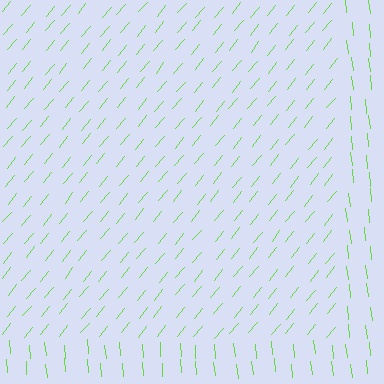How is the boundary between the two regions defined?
The boundary is defined purely by a change in line orientation (approximately 45 degrees difference). All lines are the same color and thickness.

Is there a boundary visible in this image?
Yes, there is a texture boundary formed by a change in line orientation.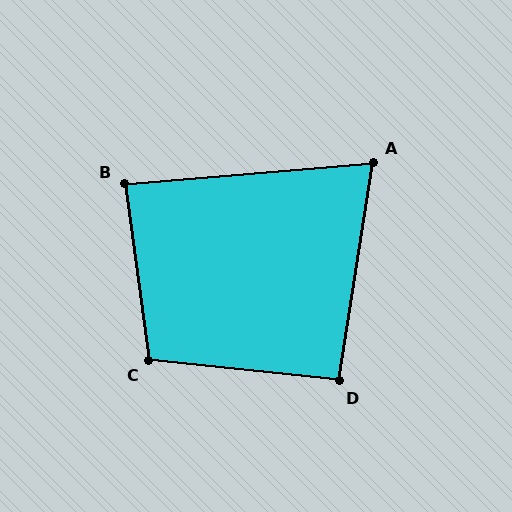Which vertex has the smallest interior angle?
A, at approximately 76 degrees.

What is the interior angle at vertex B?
Approximately 87 degrees (approximately right).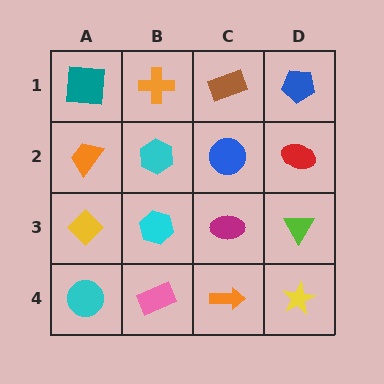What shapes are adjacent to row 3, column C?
A blue circle (row 2, column C), an orange arrow (row 4, column C), a cyan hexagon (row 3, column B), a lime triangle (row 3, column D).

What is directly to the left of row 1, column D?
A brown rectangle.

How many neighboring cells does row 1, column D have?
2.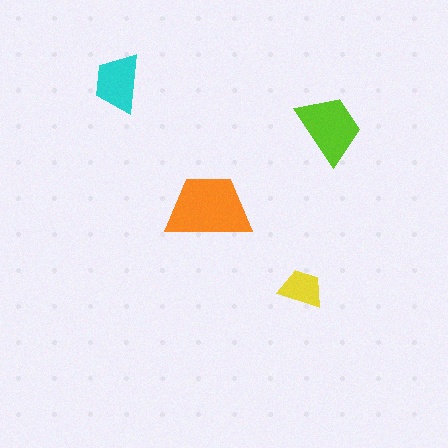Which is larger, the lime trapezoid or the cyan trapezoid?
The lime one.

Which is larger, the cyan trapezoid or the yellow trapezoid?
The cyan one.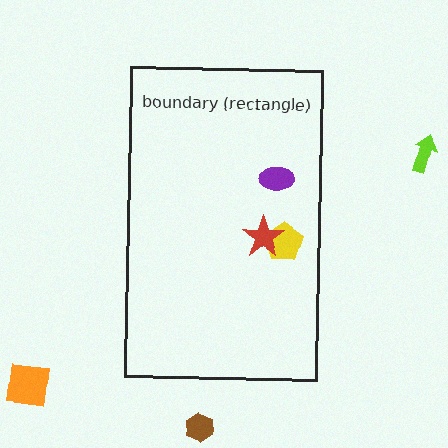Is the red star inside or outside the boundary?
Inside.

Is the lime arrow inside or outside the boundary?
Outside.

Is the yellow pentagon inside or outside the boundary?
Inside.